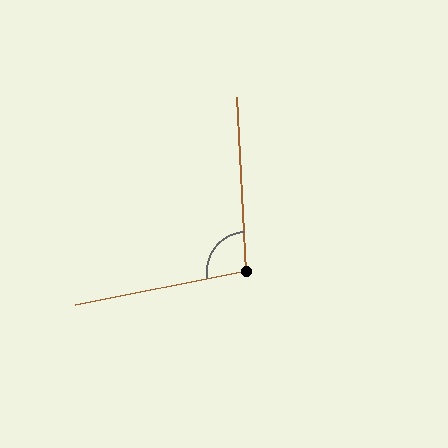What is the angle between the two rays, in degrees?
Approximately 98 degrees.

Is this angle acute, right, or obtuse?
It is obtuse.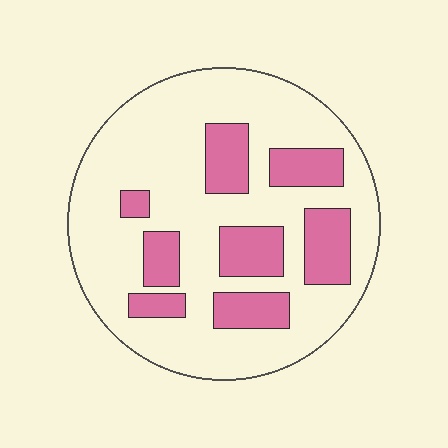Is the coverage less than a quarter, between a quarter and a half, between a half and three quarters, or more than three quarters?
Between a quarter and a half.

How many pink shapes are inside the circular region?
8.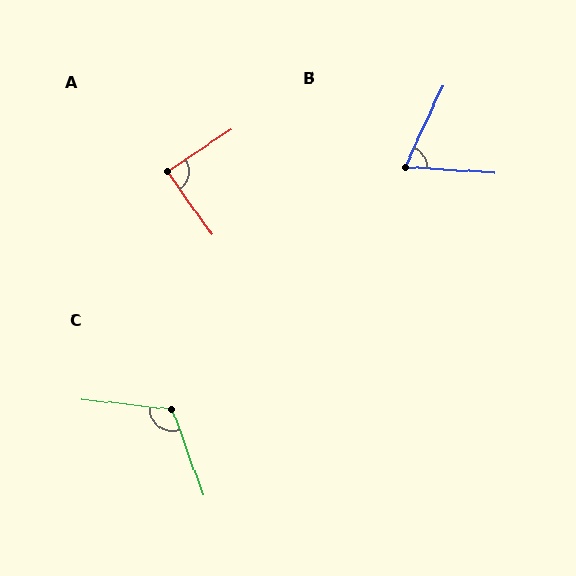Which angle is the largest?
C, at approximately 117 degrees.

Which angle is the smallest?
B, at approximately 68 degrees.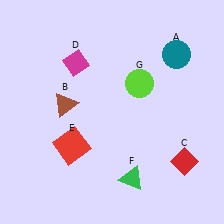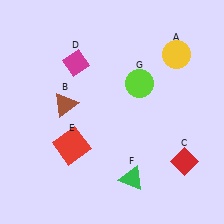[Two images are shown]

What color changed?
The circle (A) changed from teal in Image 1 to yellow in Image 2.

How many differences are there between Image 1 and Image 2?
There is 1 difference between the two images.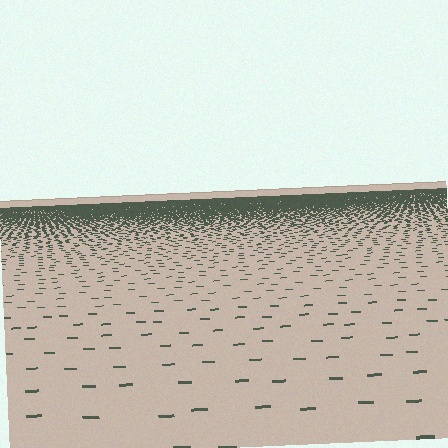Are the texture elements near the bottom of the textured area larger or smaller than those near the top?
Larger. Near the bottom, elements are closer to the viewer and appear at a bigger on-screen size.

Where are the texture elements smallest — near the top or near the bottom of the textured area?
Near the top.